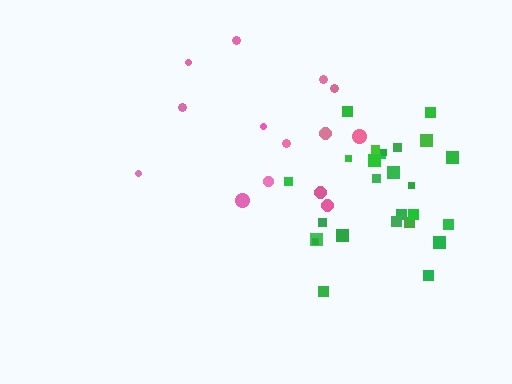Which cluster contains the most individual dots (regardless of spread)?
Green (26).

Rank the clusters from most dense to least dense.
green, pink.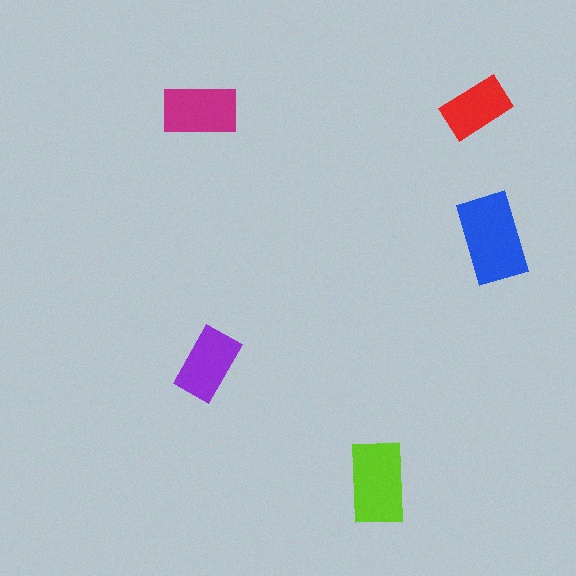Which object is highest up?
The red rectangle is topmost.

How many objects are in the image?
There are 5 objects in the image.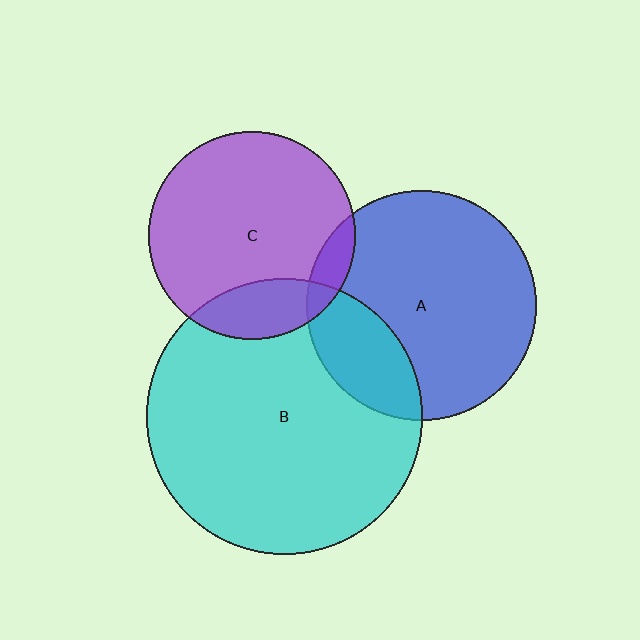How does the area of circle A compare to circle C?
Approximately 1.2 times.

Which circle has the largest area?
Circle B (cyan).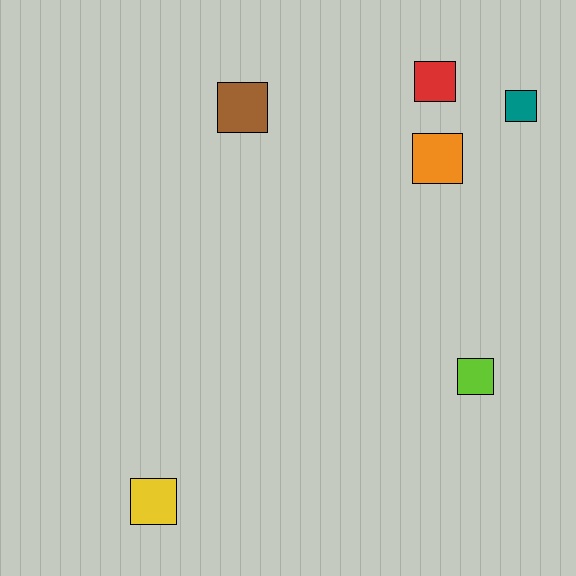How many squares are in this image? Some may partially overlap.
There are 6 squares.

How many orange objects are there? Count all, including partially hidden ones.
There is 1 orange object.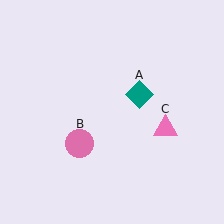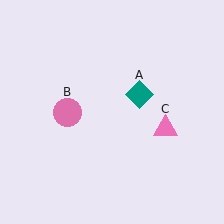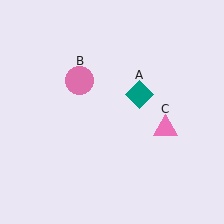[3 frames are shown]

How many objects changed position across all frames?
1 object changed position: pink circle (object B).